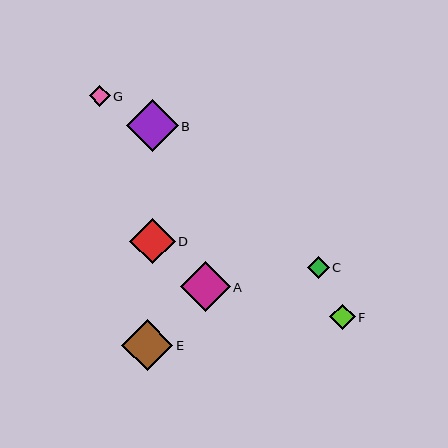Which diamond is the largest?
Diamond B is the largest with a size of approximately 52 pixels.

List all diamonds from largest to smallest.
From largest to smallest: B, E, A, D, F, C, G.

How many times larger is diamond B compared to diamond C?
Diamond B is approximately 2.3 times the size of diamond C.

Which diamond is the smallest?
Diamond G is the smallest with a size of approximately 21 pixels.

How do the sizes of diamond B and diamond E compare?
Diamond B and diamond E are approximately the same size.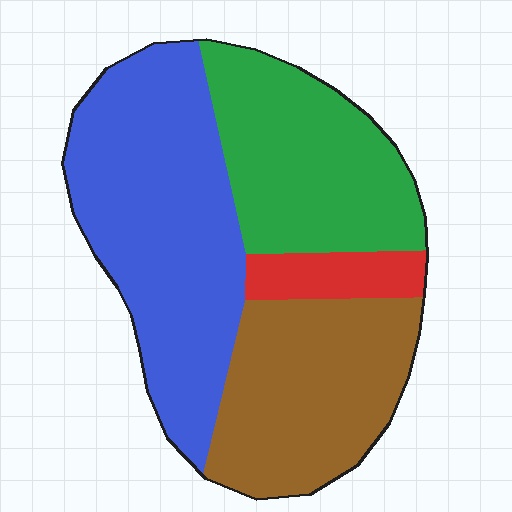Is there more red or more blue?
Blue.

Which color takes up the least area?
Red, at roughly 5%.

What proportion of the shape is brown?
Brown covers 27% of the shape.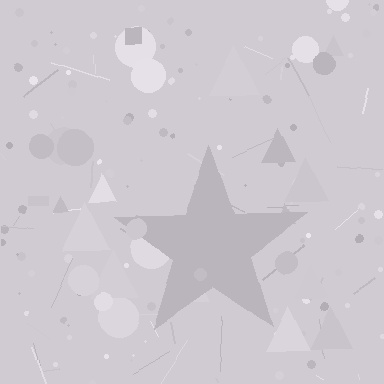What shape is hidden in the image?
A star is hidden in the image.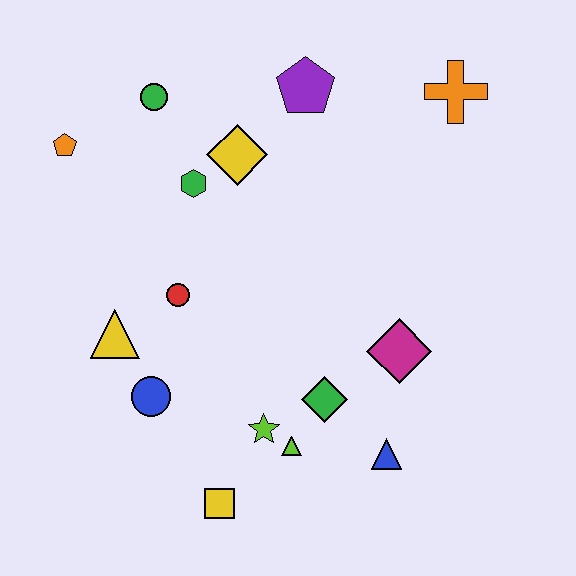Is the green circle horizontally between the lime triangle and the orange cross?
No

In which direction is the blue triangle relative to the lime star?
The blue triangle is to the right of the lime star.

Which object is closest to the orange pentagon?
The green circle is closest to the orange pentagon.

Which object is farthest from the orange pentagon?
The blue triangle is farthest from the orange pentagon.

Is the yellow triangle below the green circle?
Yes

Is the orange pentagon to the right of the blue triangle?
No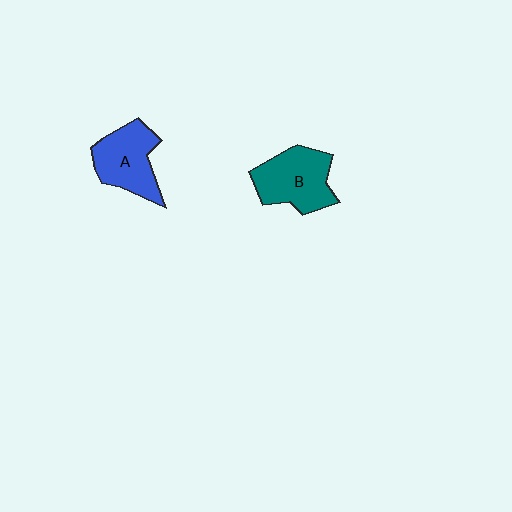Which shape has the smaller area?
Shape A (blue).